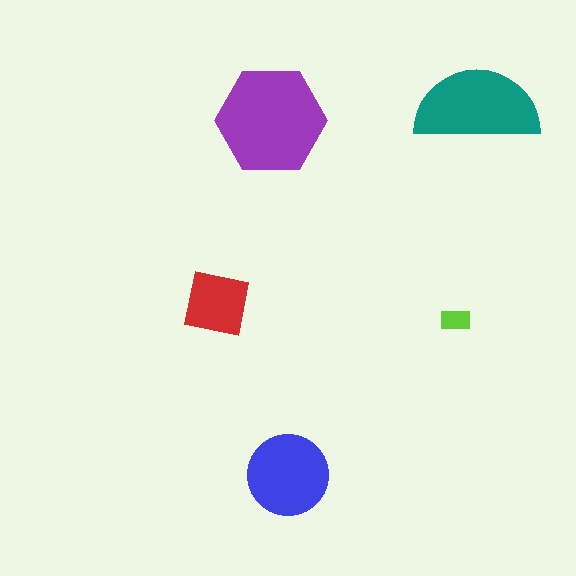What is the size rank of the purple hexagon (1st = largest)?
1st.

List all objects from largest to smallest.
The purple hexagon, the teal semicircle, the blue circle, the red square, the lime rectangle.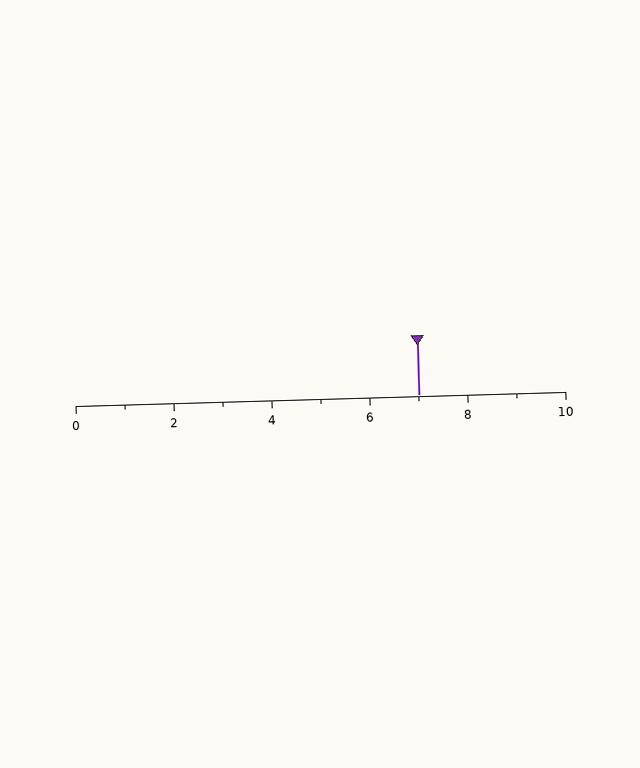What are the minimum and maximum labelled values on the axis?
The axis runs from 0 to 10.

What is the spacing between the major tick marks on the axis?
The major ticks are spaced 2 apart.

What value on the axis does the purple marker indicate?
The marker indicates approximately 7.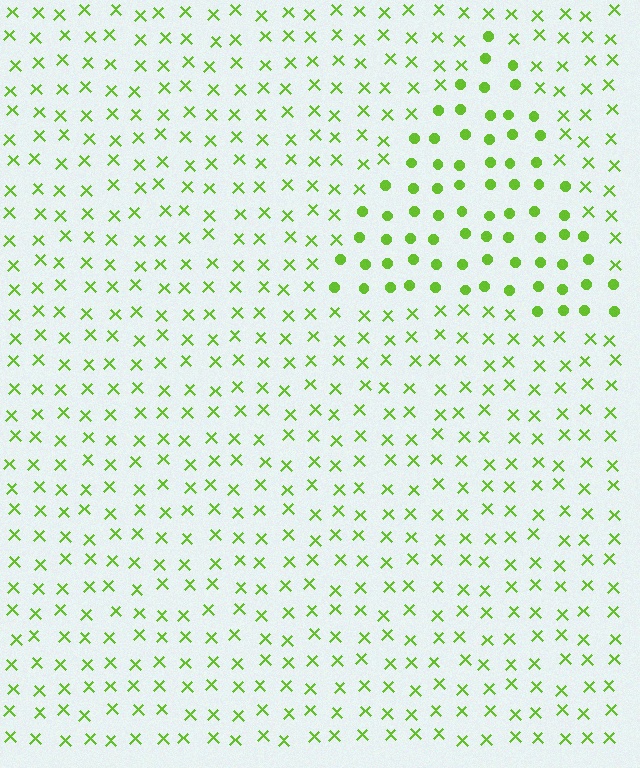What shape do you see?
I see a triangle.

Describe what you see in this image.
The image is filled with small lime elements arranged in a uniform grid. A triangle-shaped region contains circles, while the surrounding area contains X marks. The boundary is defined purely by the change in element shape.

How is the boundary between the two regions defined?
The boundary is defined by a change in element shape: circles inside vs. X marks outside. All elements share the same color and spacing.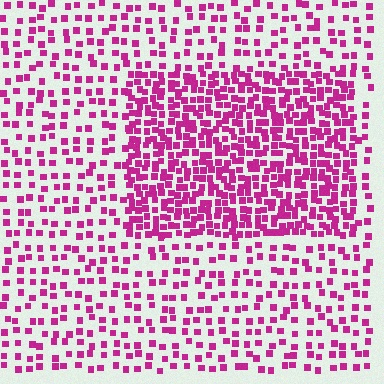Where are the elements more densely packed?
The elements are more densely packed inside the rectangle boundary.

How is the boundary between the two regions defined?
The boundary is defined by a change in element density (approximately 2.3x ratio). All elements are the same color, size, and shape.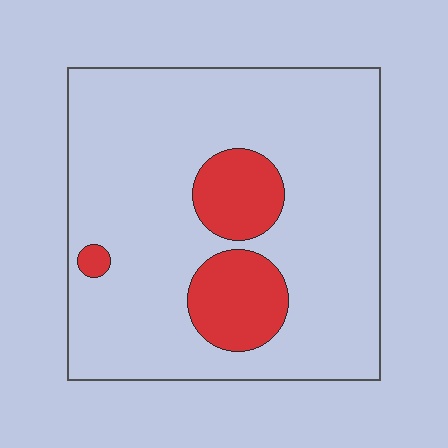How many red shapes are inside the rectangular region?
3.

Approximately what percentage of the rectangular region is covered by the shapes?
Approximately 15%.